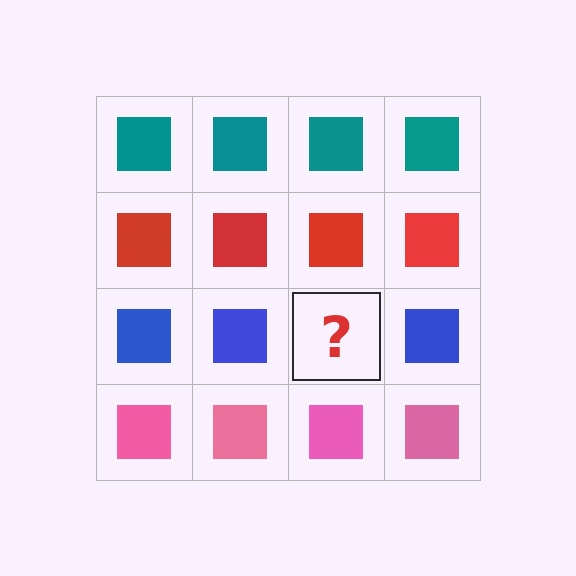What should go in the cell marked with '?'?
The missing cell should contain a blue square.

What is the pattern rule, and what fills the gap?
The rule is that each row has a consistent color. The gap should be filled with a blue square.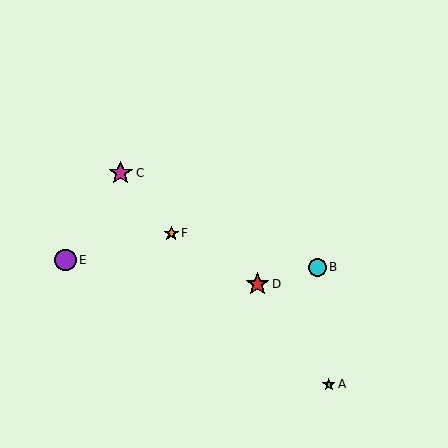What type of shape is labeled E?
Shape E is a purple circle.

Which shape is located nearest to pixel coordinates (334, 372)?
The lime star (labeled A) at (329, 384) is nearest to that location.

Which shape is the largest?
The magenta star (labeled C) is the largest.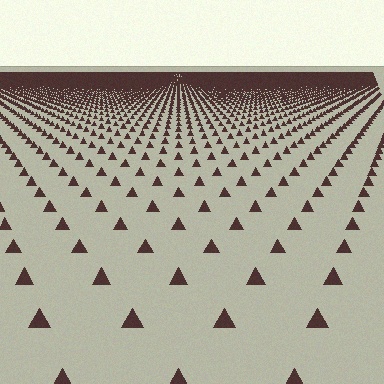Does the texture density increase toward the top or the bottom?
Density increases toward the top.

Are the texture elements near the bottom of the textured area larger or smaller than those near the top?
Larger. Near the bottom, elements are closer to the viewer and appear at a bigger on-screen size.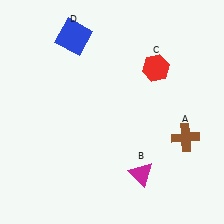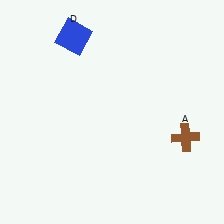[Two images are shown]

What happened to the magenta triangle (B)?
The magenta triangle (B) was removed in Image 2. It was in the bottom-right area of Image 1.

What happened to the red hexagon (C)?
The red hexagon (C) was removed in Image 2. It was in the top-right area of Image 1.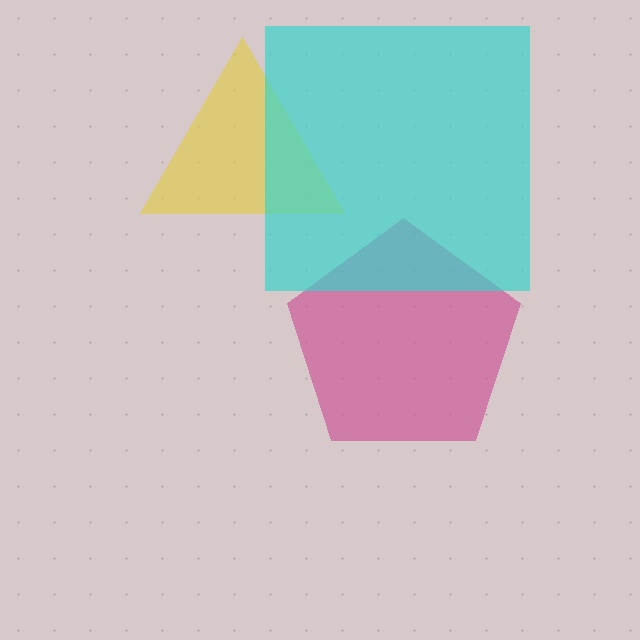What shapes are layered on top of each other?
The layered shapes are: a yellow triangle, a magenta pentagon, a cyan square.